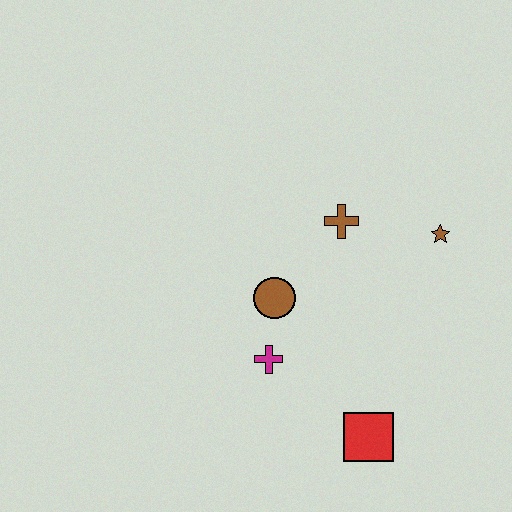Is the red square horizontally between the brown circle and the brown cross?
No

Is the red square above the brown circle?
No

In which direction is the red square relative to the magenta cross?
The red square is to the right of the magenta cross.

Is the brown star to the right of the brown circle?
Yes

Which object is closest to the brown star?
The brown cross is closest to the brown star.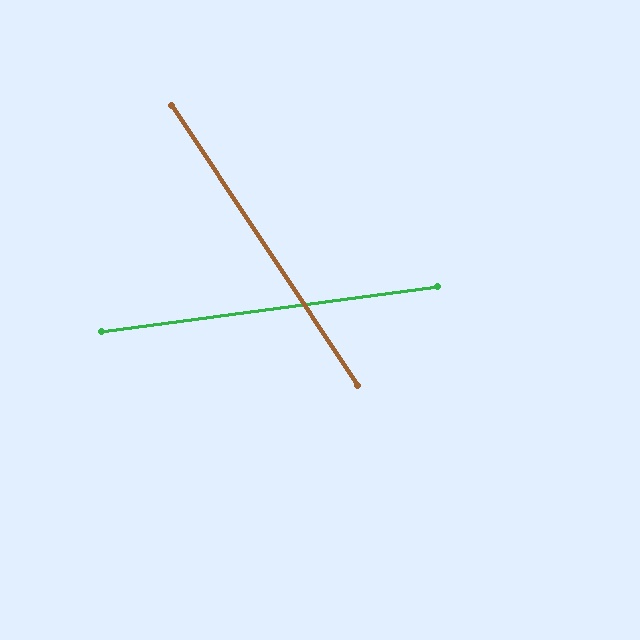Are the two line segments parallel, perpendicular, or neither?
Neither parallel nor perpendicular — they differ by about 64°.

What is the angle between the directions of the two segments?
Approximately 64 degrees.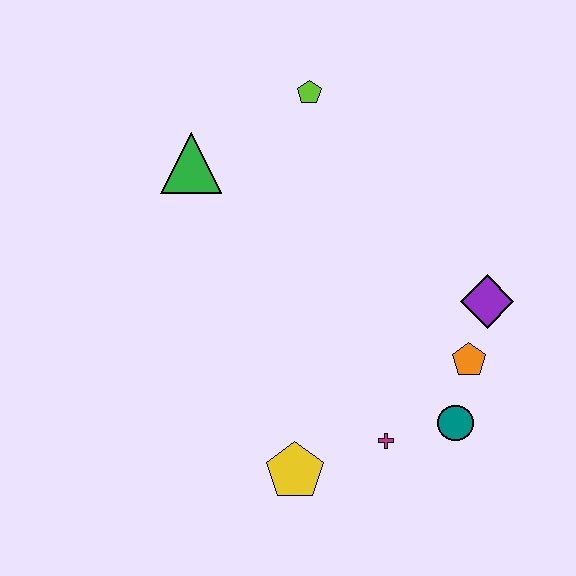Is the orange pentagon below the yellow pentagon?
No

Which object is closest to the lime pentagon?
The green triangle is closest to the lime pentagon.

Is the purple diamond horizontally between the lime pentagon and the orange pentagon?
No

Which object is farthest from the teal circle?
The green triangle is farthest from the teal circle.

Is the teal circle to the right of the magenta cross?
Yes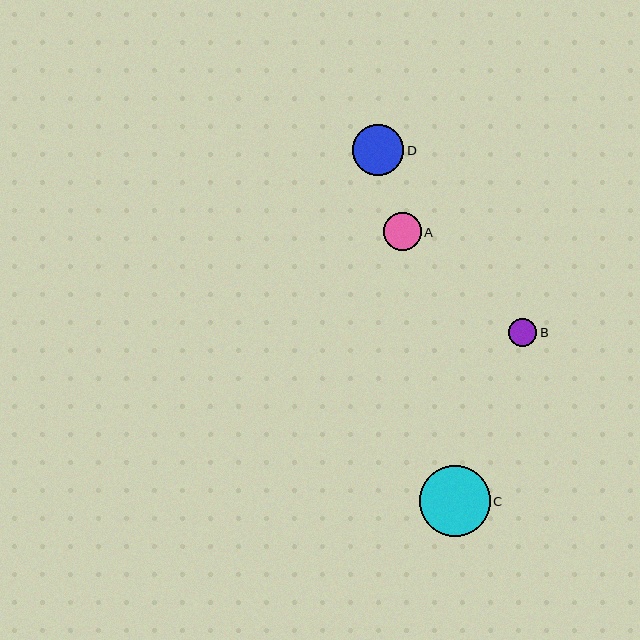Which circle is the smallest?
Circle B is the smallest with a size of approximately 28 pixels.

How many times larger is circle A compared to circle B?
Circle A is approximately 1.3 times the size of circle B.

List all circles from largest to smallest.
From largest to smallest: C, D, A, B.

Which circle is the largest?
Circle C is the largest with a size of approximately 71 pixels.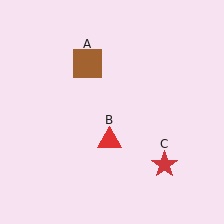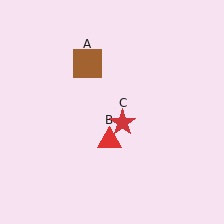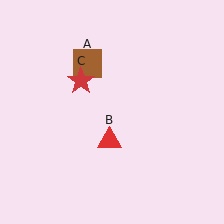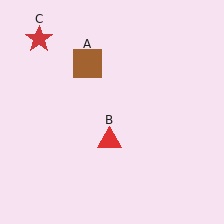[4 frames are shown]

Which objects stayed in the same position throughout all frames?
Brown square (object A) and red triangle (object B) remained stationary.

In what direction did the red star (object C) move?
The red star (object C) moved up and to the left.